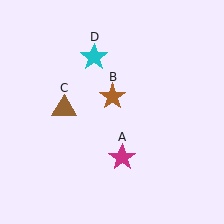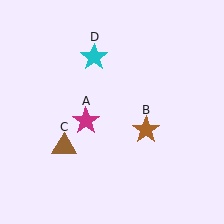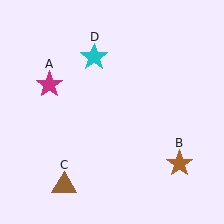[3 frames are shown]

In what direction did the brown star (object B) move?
The brown star (object B) moved down and to the right.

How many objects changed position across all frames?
3 objects changed position: magenta star (object A), brown star (object B), brown triangle (object C).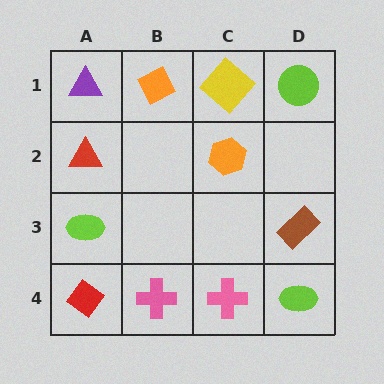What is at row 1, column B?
An orange diamond.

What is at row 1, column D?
A lime circle.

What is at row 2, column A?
A red triangle.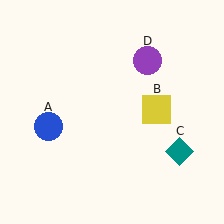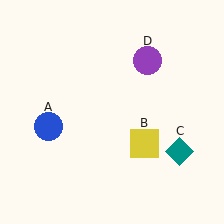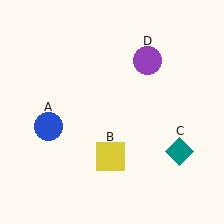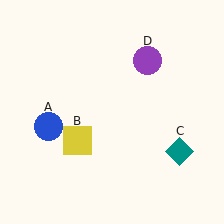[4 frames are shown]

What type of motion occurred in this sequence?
The yellow square (object B) rotated clockwise around the center of the scene.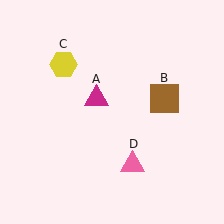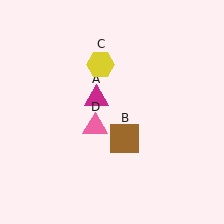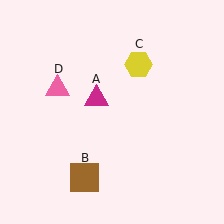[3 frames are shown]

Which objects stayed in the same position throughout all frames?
Magenta triangle (object A) remained stationary.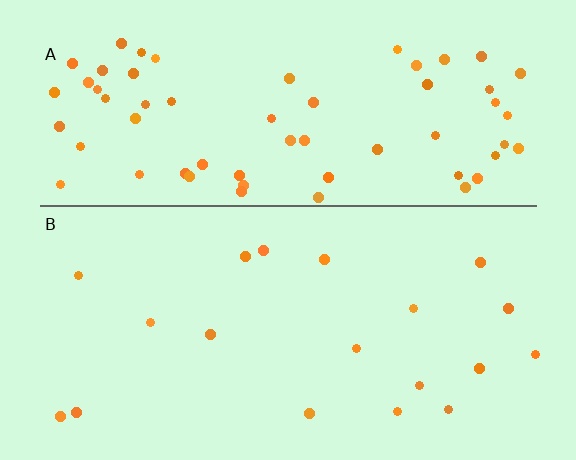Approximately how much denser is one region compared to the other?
Approximately 3.4× — region A over region B.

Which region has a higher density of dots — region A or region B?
A (the top).